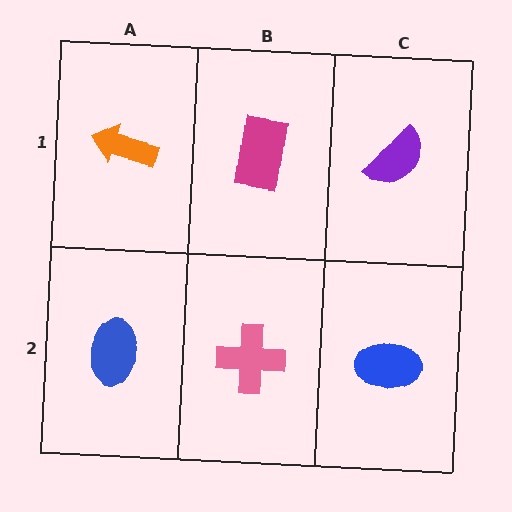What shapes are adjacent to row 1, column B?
A pink cross (row 2, column B), an orange arrow (row 1, column A), a purple semicircle (row 1, column C).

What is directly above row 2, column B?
A magenta rectangle.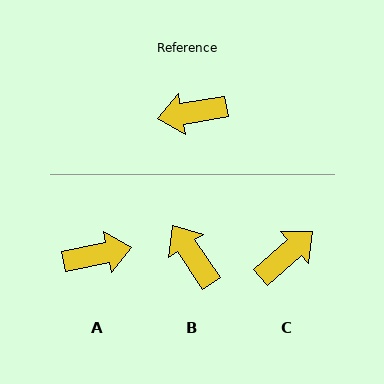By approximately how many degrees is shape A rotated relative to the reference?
Approximately 178 degrees clockwise.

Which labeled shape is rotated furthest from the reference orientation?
A, about 178 degrees away.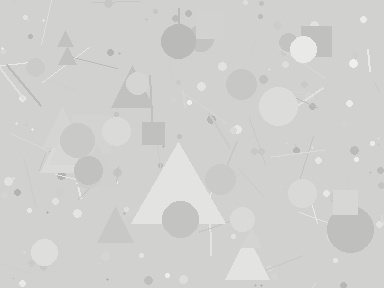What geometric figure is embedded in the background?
A triangle is embedded in the background.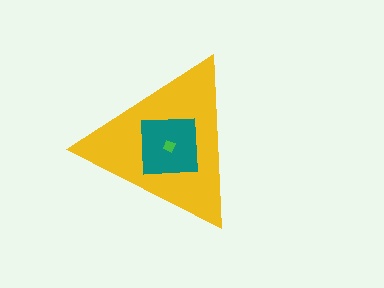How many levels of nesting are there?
3.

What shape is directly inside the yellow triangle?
The teal square.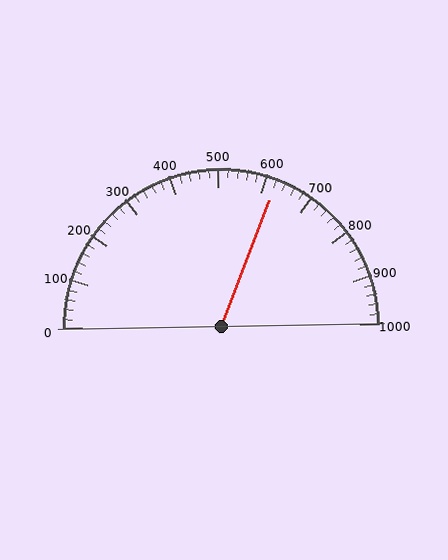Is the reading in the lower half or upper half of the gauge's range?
The reading is in the upper half of the range (0 to 1000).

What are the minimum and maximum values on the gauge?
The gauge ranges from 0 to 1000.